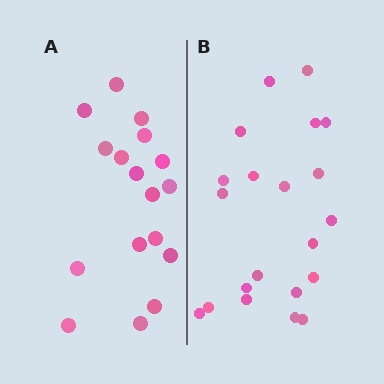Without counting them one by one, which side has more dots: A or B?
Region B (the right region) has more dots.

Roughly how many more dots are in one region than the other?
Region B has about 4 more dots than region A.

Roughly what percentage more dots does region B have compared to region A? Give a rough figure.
About 25% more.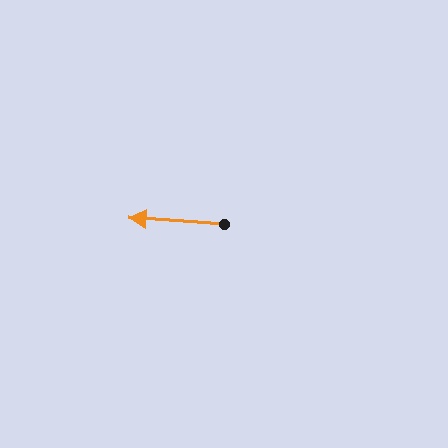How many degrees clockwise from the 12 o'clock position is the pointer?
Approximately 274 degrees.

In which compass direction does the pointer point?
West.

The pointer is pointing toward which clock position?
Roughly 9 o'clock.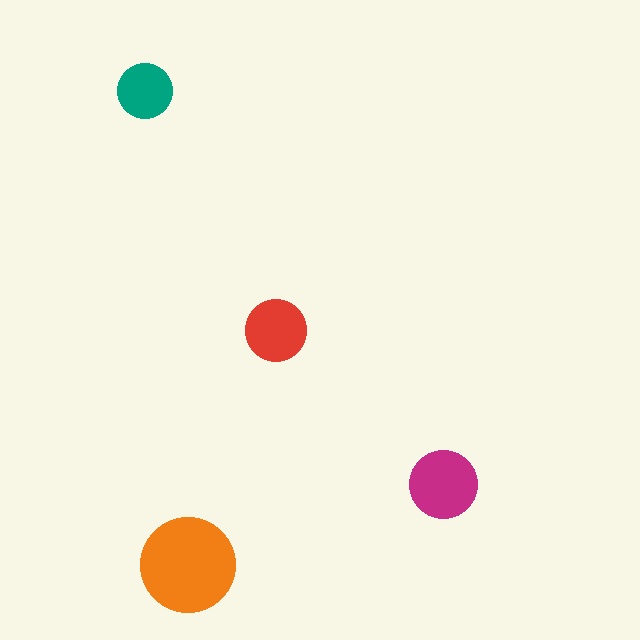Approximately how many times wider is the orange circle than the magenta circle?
About 1.5 times wider.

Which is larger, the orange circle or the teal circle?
The orange one.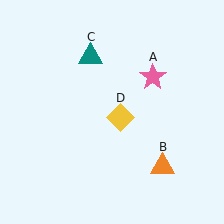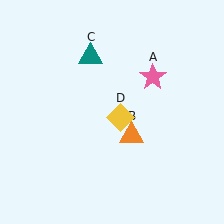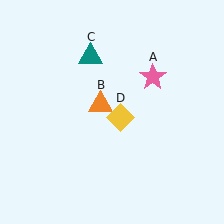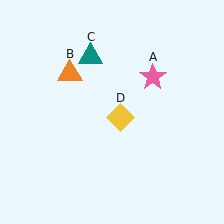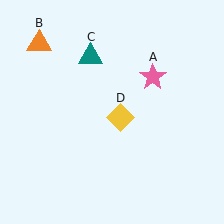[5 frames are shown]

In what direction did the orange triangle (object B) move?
The orange triangle (object B) moved up and to the left.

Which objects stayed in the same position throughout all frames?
Pink star (object A) and teal triangle (object C) and yellow diamond (object D) remained stationary.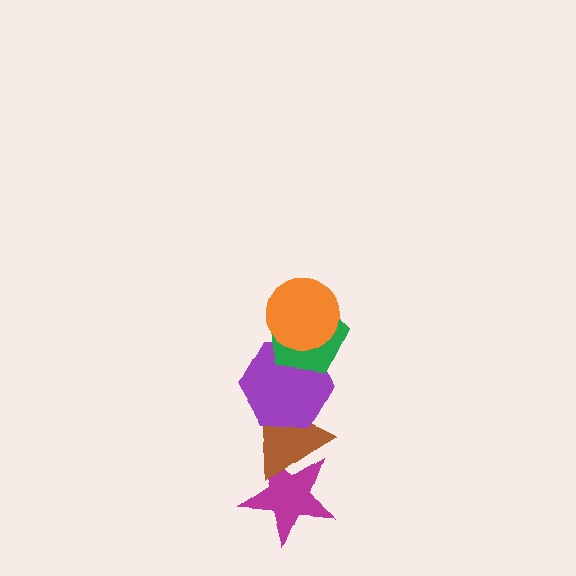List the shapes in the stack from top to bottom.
From top to bottom: the orange circle, the green pentagon, the purple hexagon, the brown triangle, the magenta star.